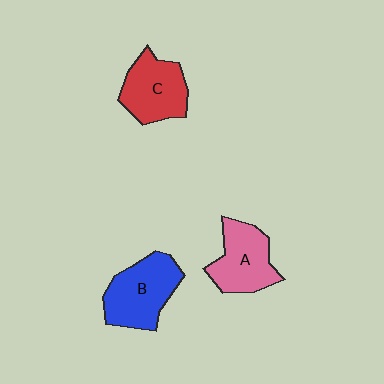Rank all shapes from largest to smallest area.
From largest to smallest: B (blue), C (red), A (pink).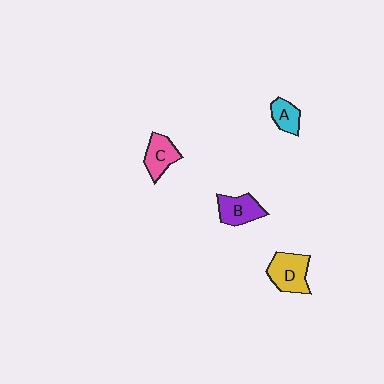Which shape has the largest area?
Shape D (yellow).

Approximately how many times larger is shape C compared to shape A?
Approximately 1.4 times.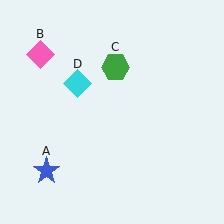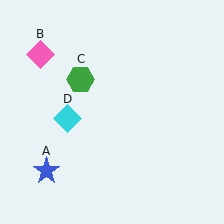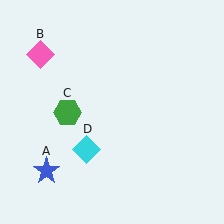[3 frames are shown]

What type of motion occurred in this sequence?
The green hexagon (object C), cyan diamond (object D) rotated counterclockwise around the center of the scene.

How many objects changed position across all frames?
2 objects changed position: green hexagon (object C), cyan diamond (object D).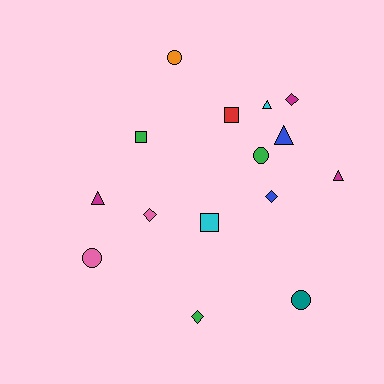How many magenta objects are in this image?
There are 3 magenta objects.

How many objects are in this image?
There are 15 objects.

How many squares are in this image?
There are 3 squares.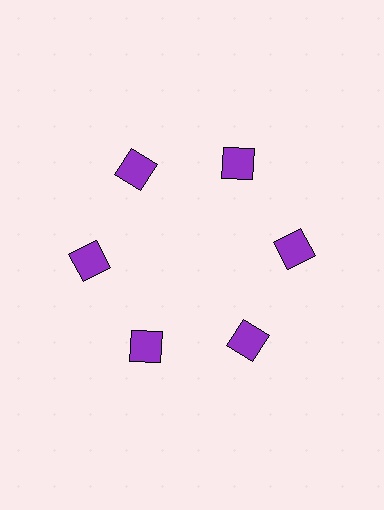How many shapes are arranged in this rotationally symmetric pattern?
There are 6 shapes, arranged in 6 groups of 1.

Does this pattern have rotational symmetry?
Yes, this pattern has 6-fold rotational symmetry. It looks the same after rotating 60 degrees around the center.